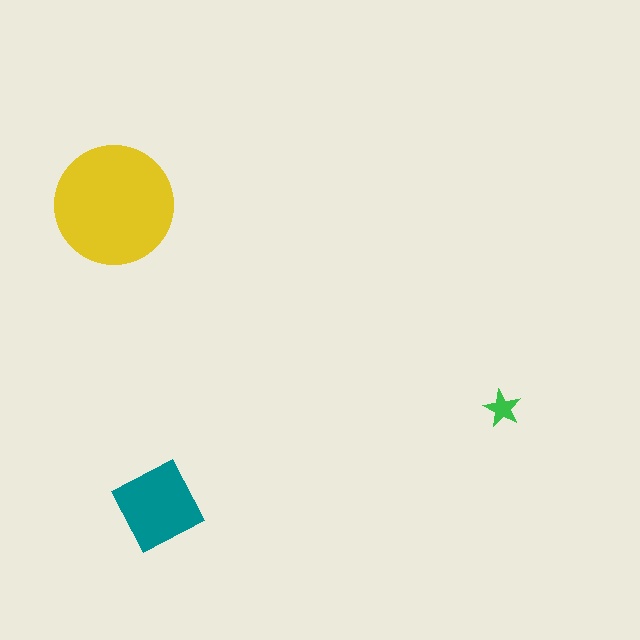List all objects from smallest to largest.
The green star, the teal diamond, the yellow circle.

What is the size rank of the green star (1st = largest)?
3rd.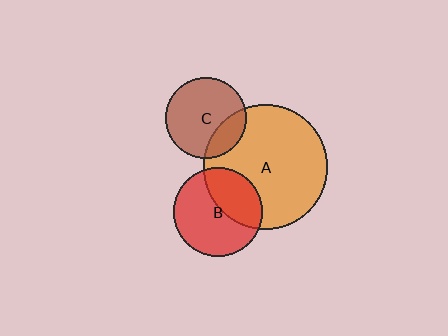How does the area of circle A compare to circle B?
Approximately 2.0 times.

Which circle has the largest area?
Circle A (orange).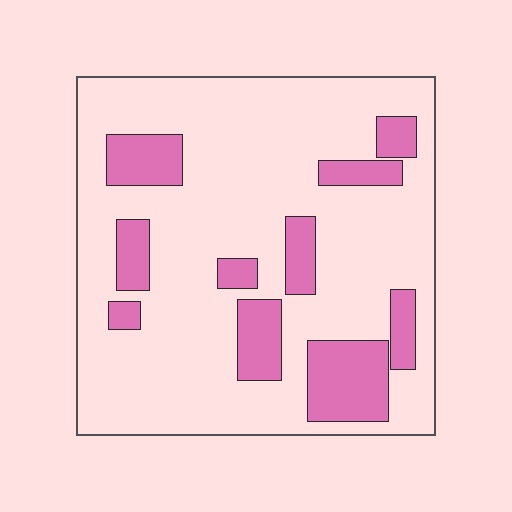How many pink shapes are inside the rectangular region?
10.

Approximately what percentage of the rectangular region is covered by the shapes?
Approximately 20%.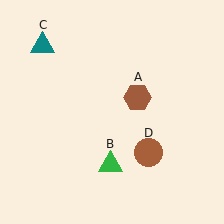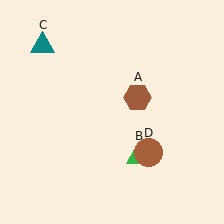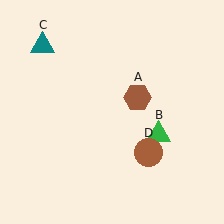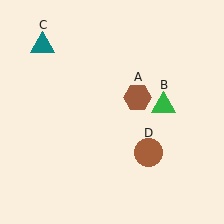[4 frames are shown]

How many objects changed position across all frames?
1 object changed position: green triangle (object B).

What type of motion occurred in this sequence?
The green triangle (object B) rotated counterclockwise around the center of the scene.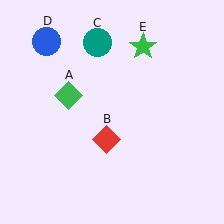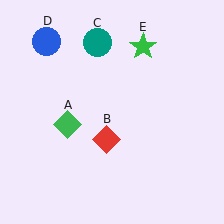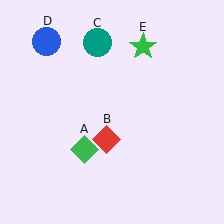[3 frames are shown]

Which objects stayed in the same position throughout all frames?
Red diamond (object B) and teal circle (object C) and blue circle (object D) and green star (object E) remained stationary.